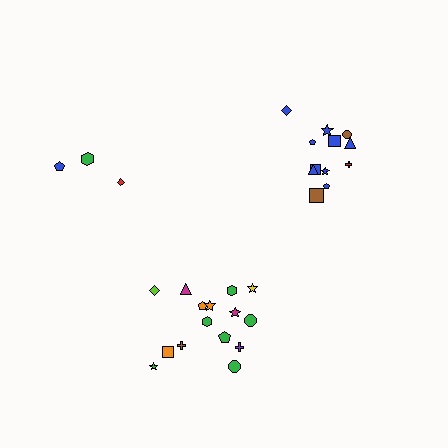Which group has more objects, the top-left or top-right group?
The top-right group.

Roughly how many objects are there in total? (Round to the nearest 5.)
Roughly 30 objects in total.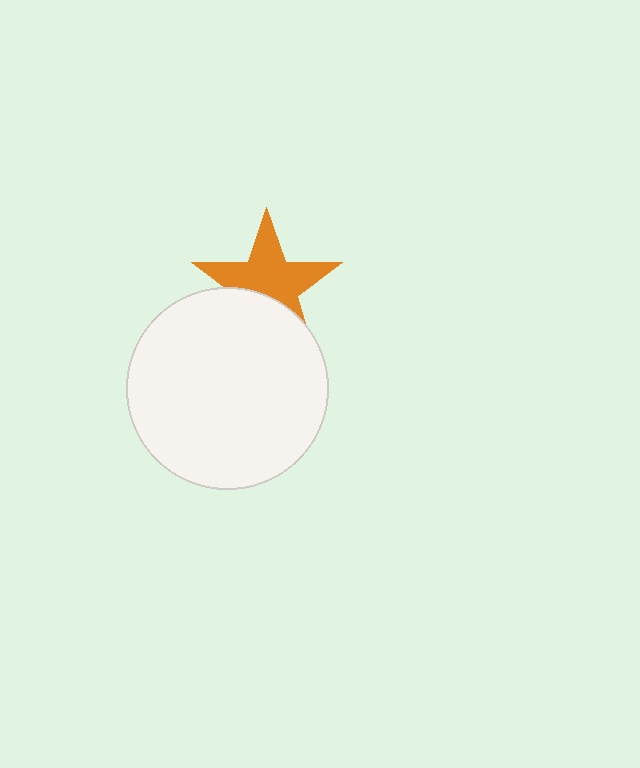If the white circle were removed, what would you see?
You would see the complete orange star.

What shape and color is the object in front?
The object in front is a white circle.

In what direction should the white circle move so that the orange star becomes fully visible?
The white circle should move down. That is the shortest direction to clear the overlap and leave the orange star fully visible.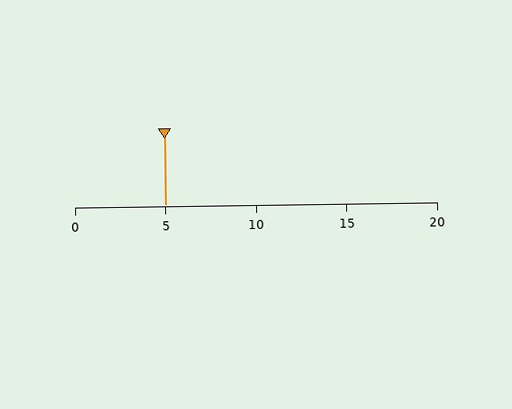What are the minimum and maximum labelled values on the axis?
The axis runs from 0 to 20.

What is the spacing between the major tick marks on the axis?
The major ticks are spaced 5 apart.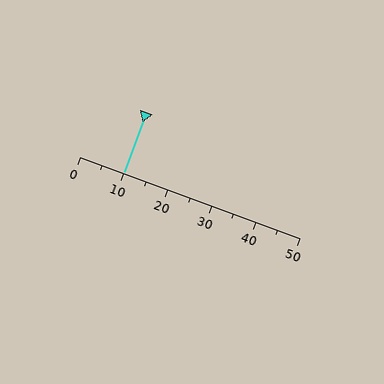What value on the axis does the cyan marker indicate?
The marker indicates approximately 10.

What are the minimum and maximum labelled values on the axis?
The axis runs from 0 to 50.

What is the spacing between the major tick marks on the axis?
The major ticks are spaced 10 apart.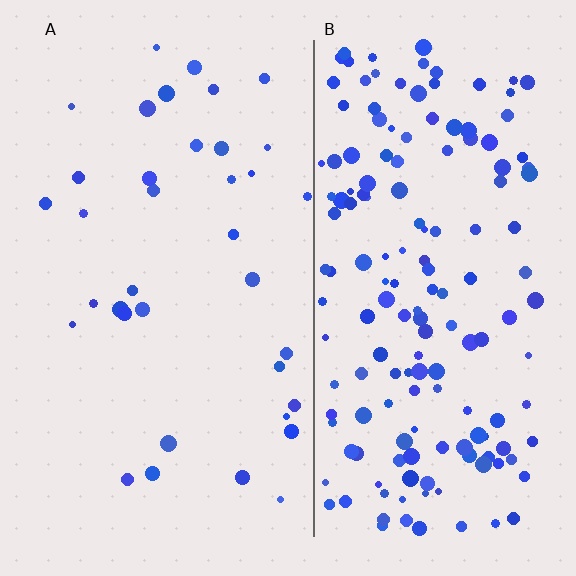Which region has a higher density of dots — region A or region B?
B (the right).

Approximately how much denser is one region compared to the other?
Approximately 4.6× — region B over region A.